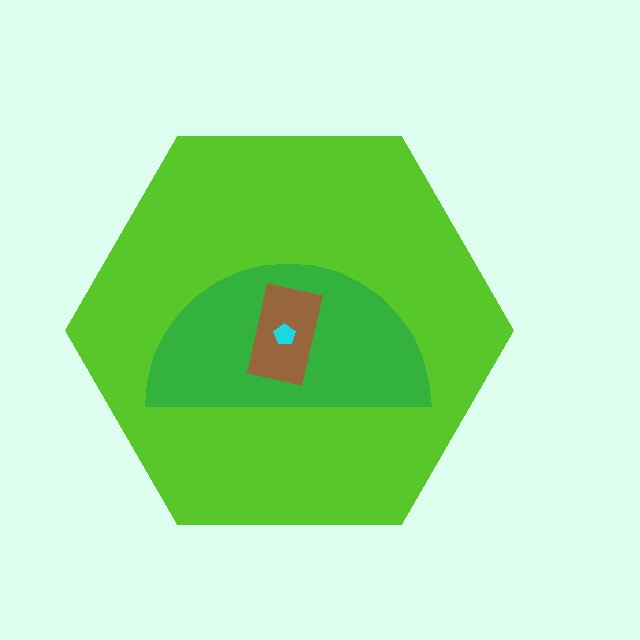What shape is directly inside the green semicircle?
The brown rectangle.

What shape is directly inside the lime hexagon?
The green semicircle.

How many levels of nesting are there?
4.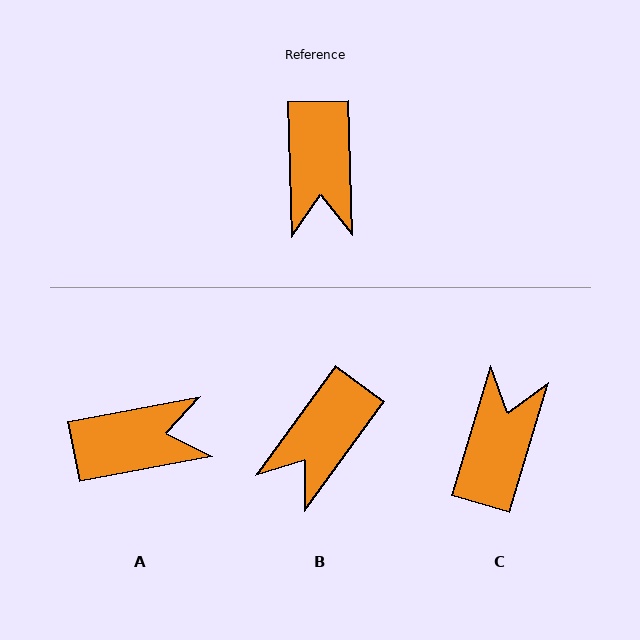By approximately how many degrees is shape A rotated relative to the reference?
Approximately 99 degrees counter-clockwise.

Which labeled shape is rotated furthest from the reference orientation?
C, about 162 degrees away.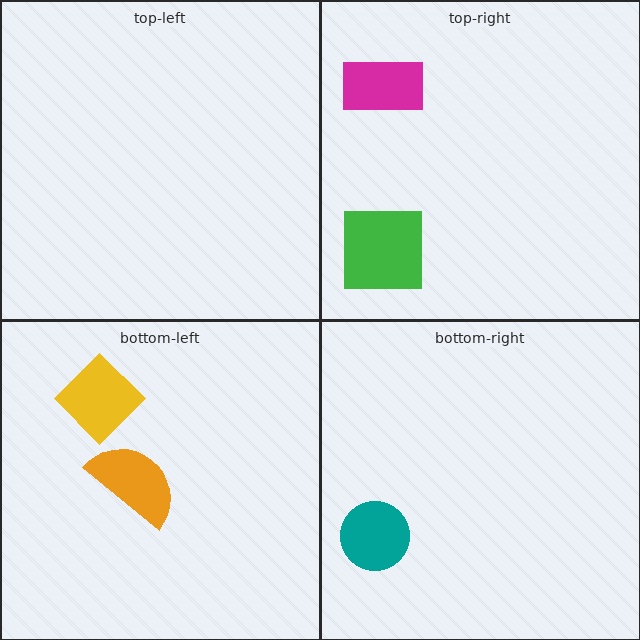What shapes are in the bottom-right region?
The teal circle.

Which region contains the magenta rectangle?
The top-right region.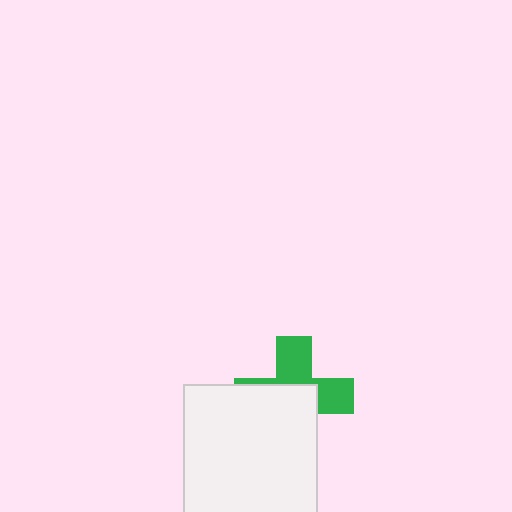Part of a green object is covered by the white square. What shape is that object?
It is a cross.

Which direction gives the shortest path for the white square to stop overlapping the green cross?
Moving toward the lower-left gives the shortest separation.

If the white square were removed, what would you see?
You would see the complete green cross.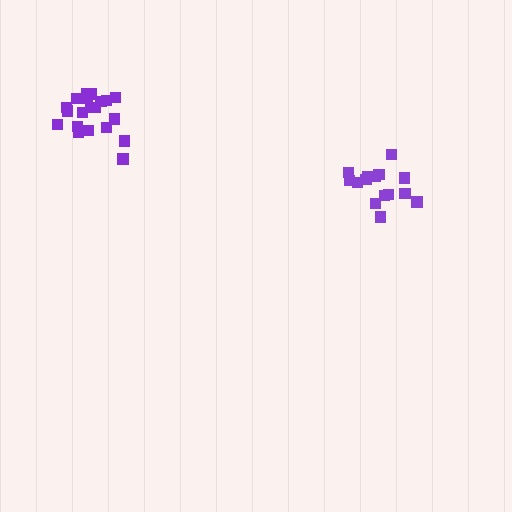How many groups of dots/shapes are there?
There are 2 groups.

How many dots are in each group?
Group 1: 15 dots, Group 2: 20 dots (35 total).